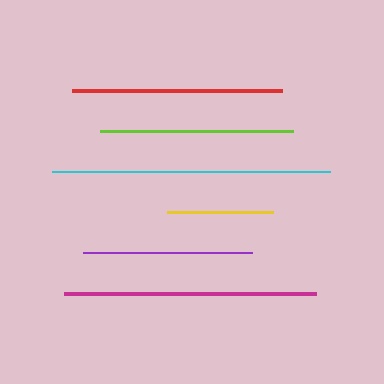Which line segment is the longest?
The cyan line is the longest at approximately 278 pixels.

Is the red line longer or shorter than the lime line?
The red line is longer than the lime line.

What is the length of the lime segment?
The lime segment is approximately 192 pixels long.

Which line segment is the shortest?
The yellow line is the shortest at approximately 106 pixels.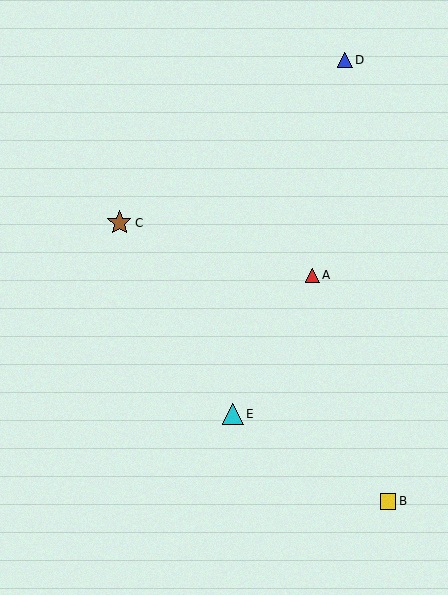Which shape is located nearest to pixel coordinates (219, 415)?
The cyan triangle (labeled E) at (233, 414) is nearest to that location.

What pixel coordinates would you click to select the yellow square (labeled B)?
Click at (388, 501) to select the yellow square B.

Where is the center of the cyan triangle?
The center of the cyan triangle is at (233, 414).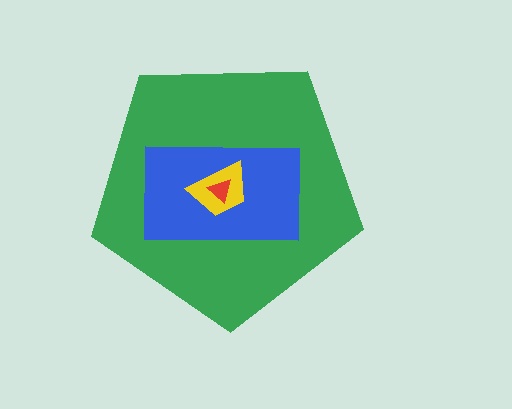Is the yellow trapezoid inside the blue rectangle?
Yes.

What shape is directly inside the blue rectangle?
The yellow trapezoid.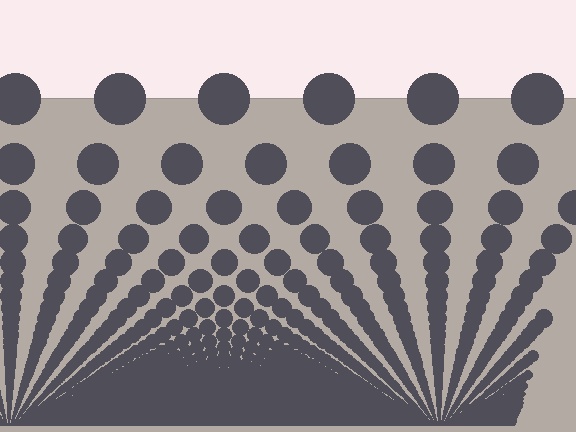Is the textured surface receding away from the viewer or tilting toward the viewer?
The surface appears to tilt toward the viewer. Texture elements get larger and sparser toward the top.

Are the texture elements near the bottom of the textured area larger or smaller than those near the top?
Smaller. The gradient is inverted — elements near the bottom are smaller and denser.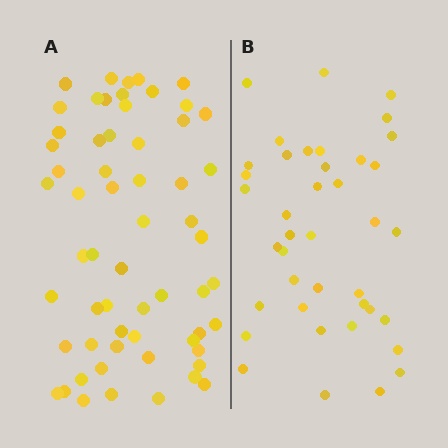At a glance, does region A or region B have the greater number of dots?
Region A (the left region) has more dots.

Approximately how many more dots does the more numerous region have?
Region A has approximately 20 more dots than region B.